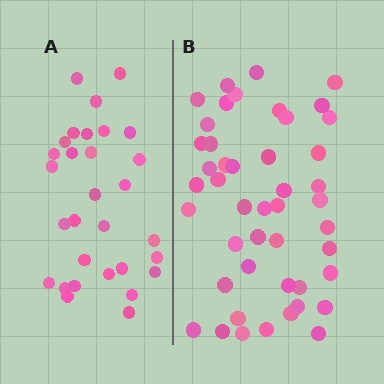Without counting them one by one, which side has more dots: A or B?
Region B (the right region) has more dots.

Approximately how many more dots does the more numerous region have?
Region B has approximately 15 more dots than region A.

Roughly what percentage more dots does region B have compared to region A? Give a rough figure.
About 55% more.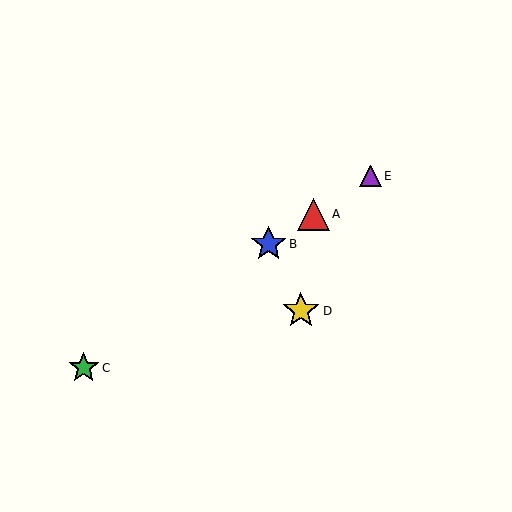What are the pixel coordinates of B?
Object B is at (269, 244).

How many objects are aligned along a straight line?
4 objects (A, B, C, E) are aligned along a straight line.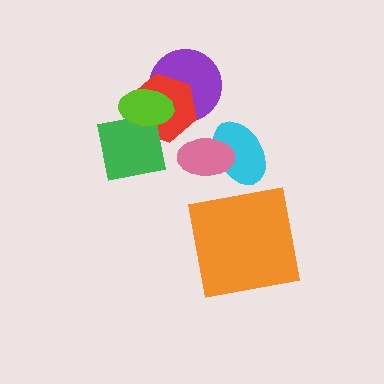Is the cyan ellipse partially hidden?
Yes, it is partially covered by another shape.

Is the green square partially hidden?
Yes, it is partially covered by another shape.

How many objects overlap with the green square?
2 objects overlap with the green square.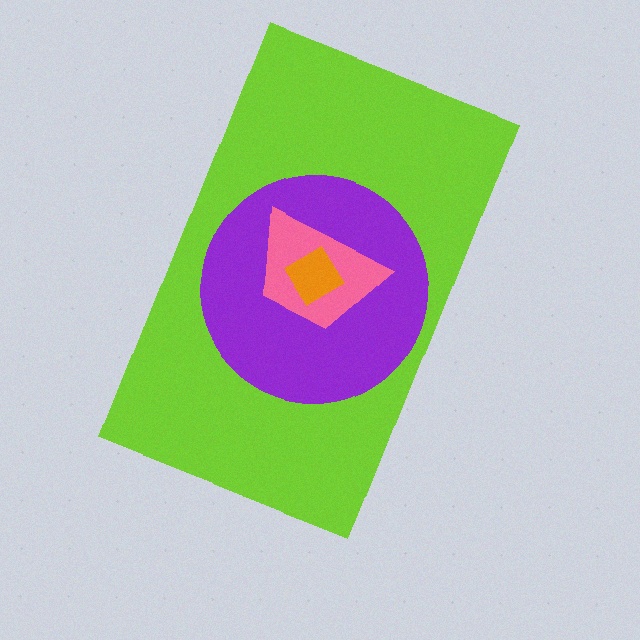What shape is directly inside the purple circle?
The pink trapezoid.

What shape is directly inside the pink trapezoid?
The orange diamond.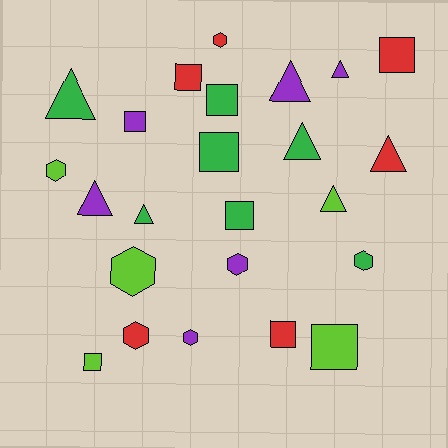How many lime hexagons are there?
There are 2 lime hexagons.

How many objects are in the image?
There are 24 objects.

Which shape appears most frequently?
Square, with 9 objects.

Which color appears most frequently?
Green, with 7 objects.